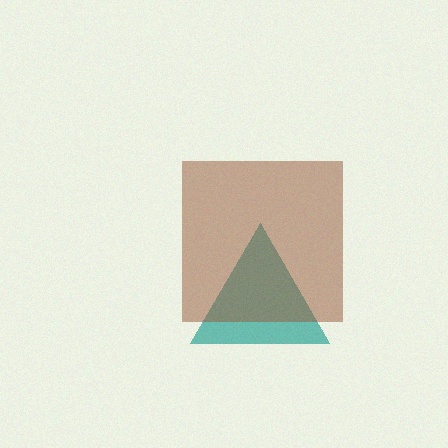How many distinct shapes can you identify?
There are 2 distinct shapes: a teal triangle, a brown square.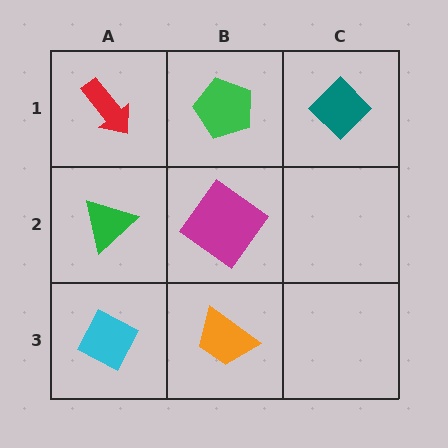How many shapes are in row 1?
3 shapes.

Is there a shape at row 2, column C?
No, that cell is empty.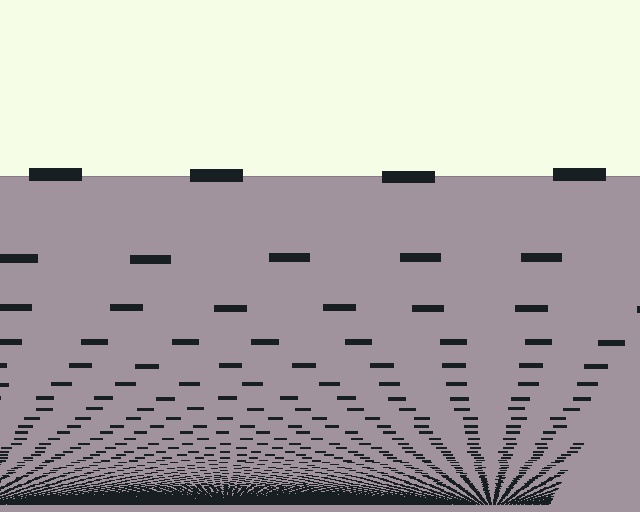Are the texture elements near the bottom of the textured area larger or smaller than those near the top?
Smaller. The gradient is inverted — elements near the bottom are smaller and denser.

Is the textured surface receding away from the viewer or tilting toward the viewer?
The surface appears to tilt toward the viewer. Texture elements get larger and sparser toward the top.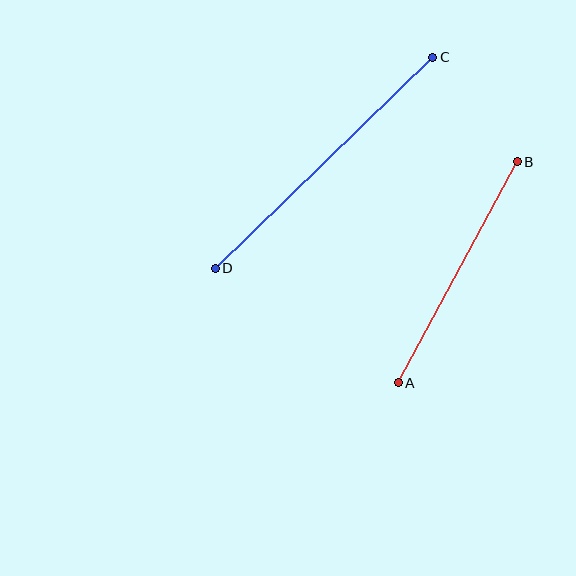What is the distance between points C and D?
The distance is approximately 303 pixels.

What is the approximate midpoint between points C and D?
The midpoint is at approximately (324, 163) pixels.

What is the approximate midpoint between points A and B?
The midpoint is at approximately (458, 272) pixels.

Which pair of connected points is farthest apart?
Points C and D are farthest apart.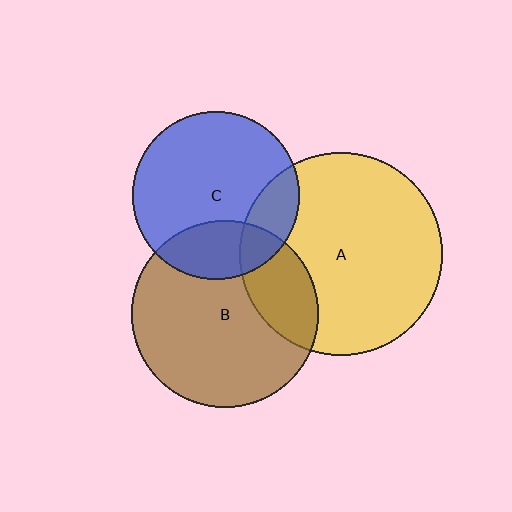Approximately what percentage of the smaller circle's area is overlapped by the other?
Approximately 20%.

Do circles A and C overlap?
Yes.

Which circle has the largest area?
Circle A (yellow).